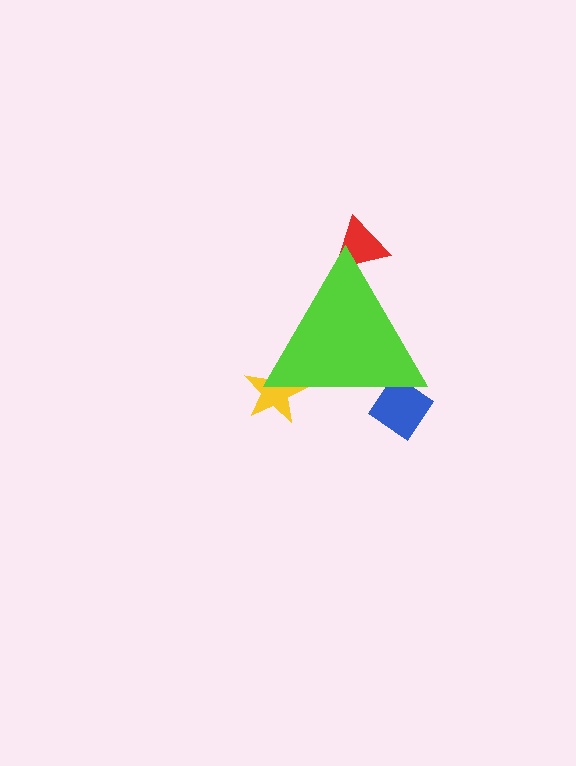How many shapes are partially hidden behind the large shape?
3 shapes are partially hidden.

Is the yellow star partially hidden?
Yes, the yellow star is partially hidden behind the lime triangle.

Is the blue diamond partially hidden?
Yes, the blue diamond is partially hidden behind the lime triangle.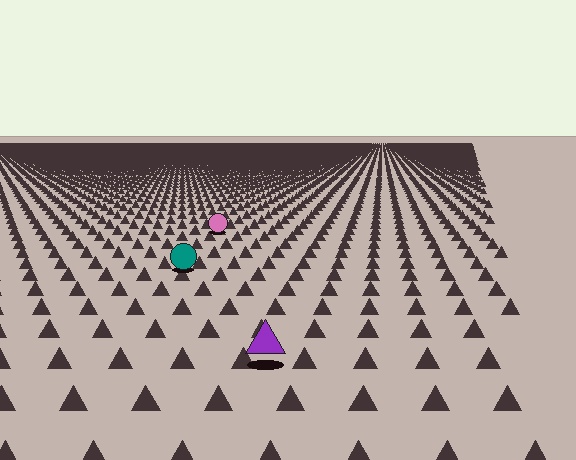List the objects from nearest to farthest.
From nearest to farthest: the purple triangle, the teal circle, the pink circle.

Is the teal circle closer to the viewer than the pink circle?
Yes. The teal circle is closer — you can tell from the texture gradient: the ground texture is coarser near it.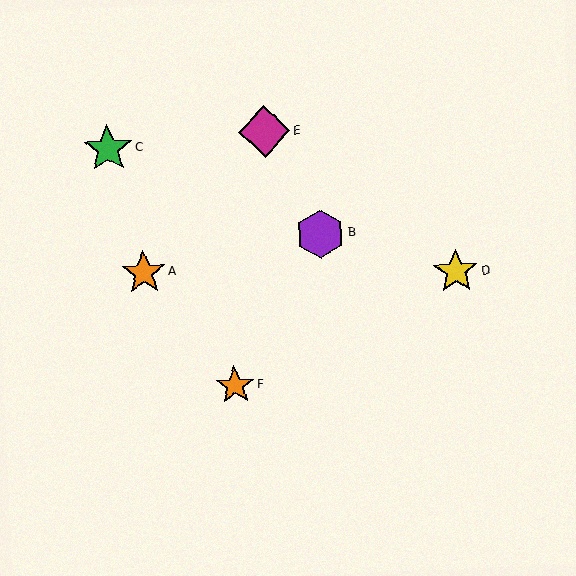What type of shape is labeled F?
Shape F is an orange star.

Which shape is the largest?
The magenta diamond (labeled E) is the largest.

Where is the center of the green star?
The center of the green star is at (108, 149).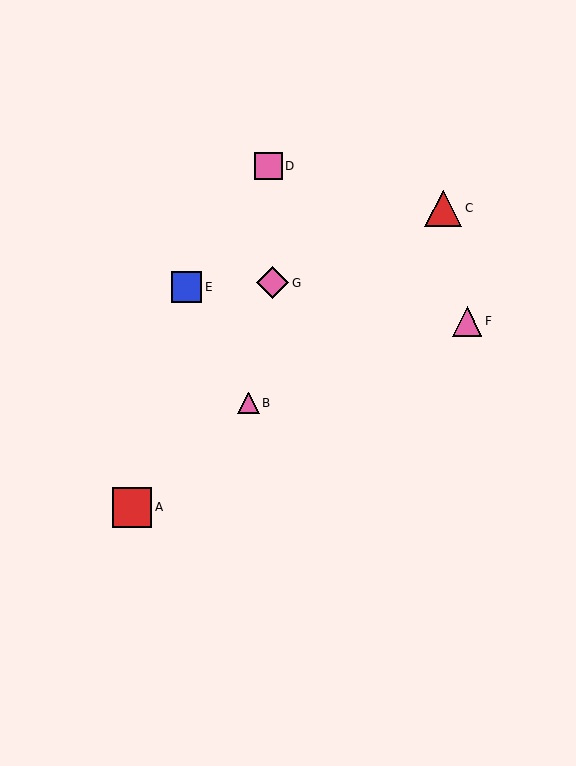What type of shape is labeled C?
Shape C is a red triangle.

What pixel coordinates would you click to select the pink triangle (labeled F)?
Click at (467, 321) to select the pink triangle F.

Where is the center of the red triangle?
The center of the red triangle is at (443, 208).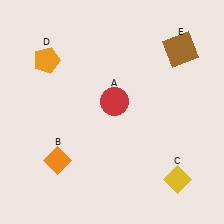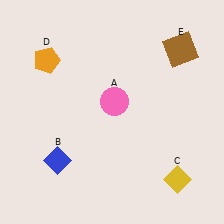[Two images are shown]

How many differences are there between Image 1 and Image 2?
There are 2 differences between the two images.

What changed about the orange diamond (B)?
In Image 1, B is orange. In Image 2, it changed to blue.